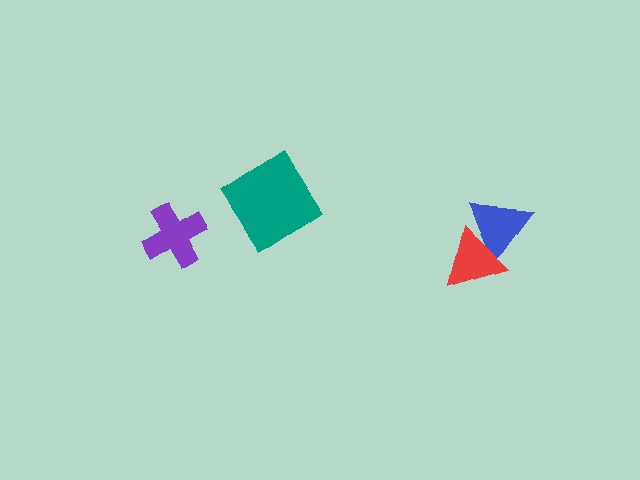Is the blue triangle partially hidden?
Yes, it is partially covered by another shape.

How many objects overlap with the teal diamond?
0 objects overlap with the teal diamond.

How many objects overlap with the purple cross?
0 objects overlap with the purple cross.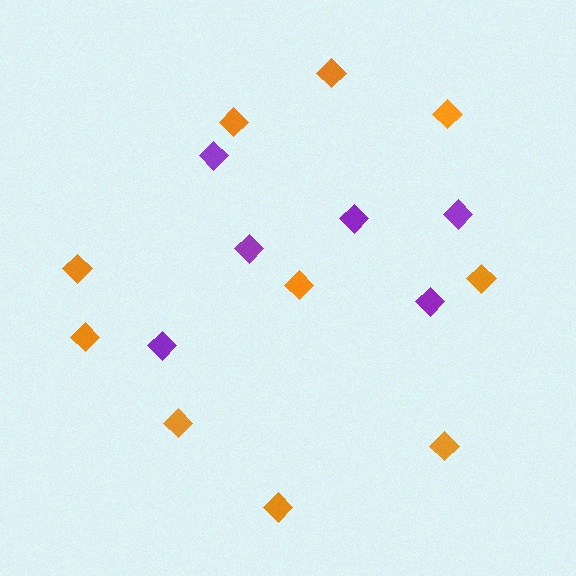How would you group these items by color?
There are 2 groups: one group of orange diamonds (10) and one group of purple diamonds (6).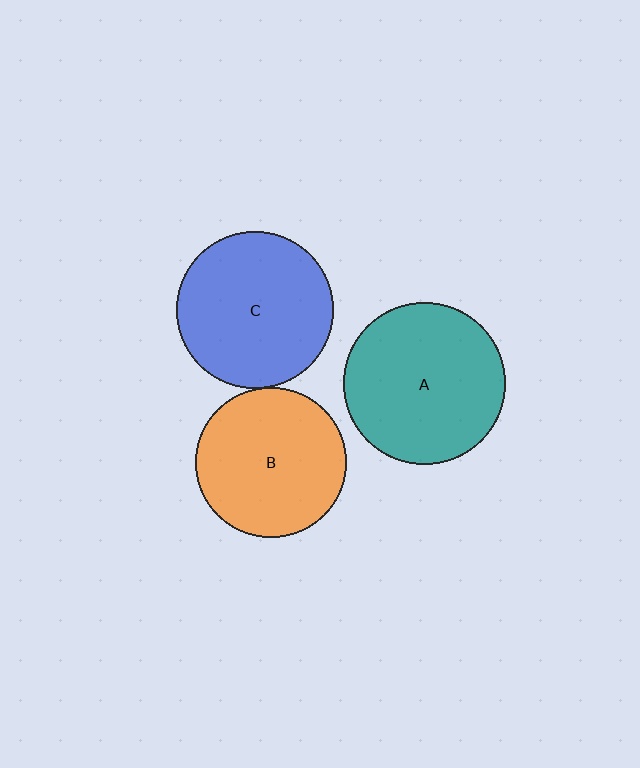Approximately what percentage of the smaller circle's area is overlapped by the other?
Approximately 5%.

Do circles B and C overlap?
Yes.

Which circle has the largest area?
Circle A (teal).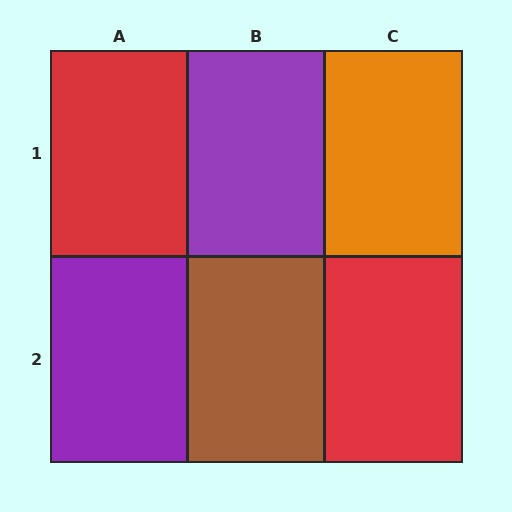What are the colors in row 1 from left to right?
Red, purple, orange.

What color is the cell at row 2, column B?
Brown.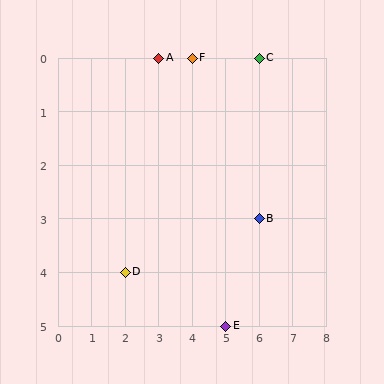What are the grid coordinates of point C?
Point C is at grid coordinates (6, 0).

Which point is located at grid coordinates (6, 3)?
Point B is at (6, 3).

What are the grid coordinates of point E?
Point E is at grid coordinates (5, 5).